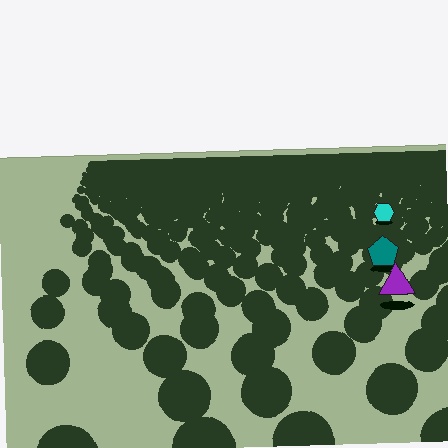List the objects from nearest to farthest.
From nearest to farthest: the purple triangle, the teal pentagon, the cyan hexagon.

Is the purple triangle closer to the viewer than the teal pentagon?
Yes. The purple triangle is closer — you can tell from the texture gradient: the ground texture is coarser near it.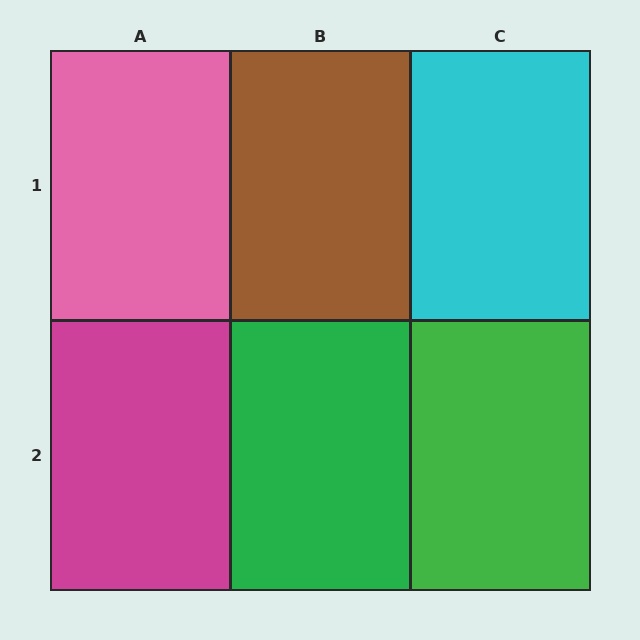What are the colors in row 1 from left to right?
Pink, brown, cyan.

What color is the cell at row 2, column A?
Magenta.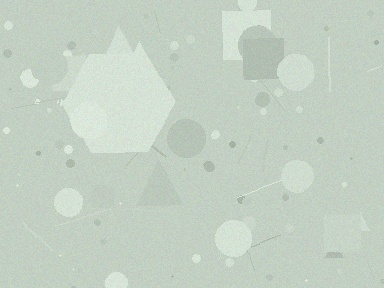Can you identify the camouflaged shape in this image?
The camouflaged shape is a hexagon.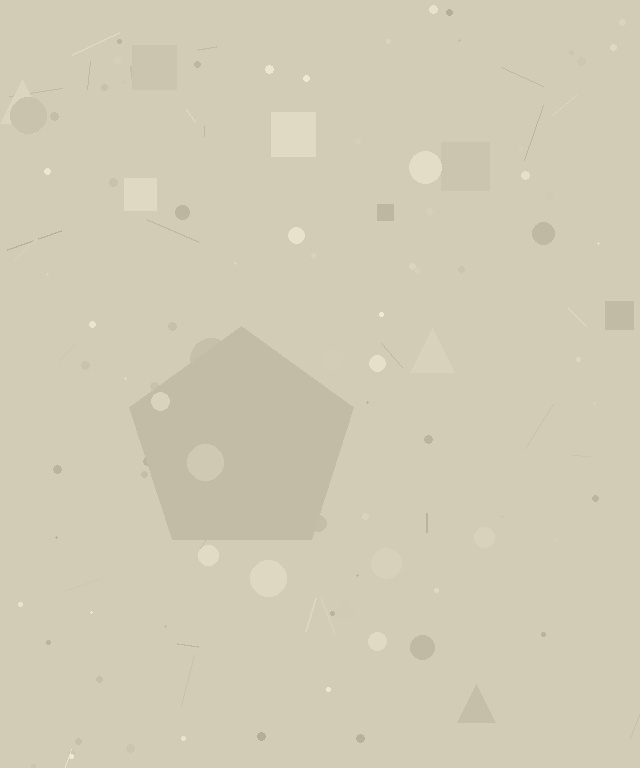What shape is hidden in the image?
A pentagon is hidden in the image.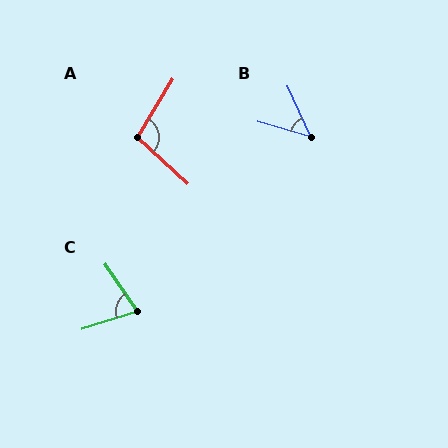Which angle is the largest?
A, at approximately 101 degrees.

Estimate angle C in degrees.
Approximately 73 degrees.